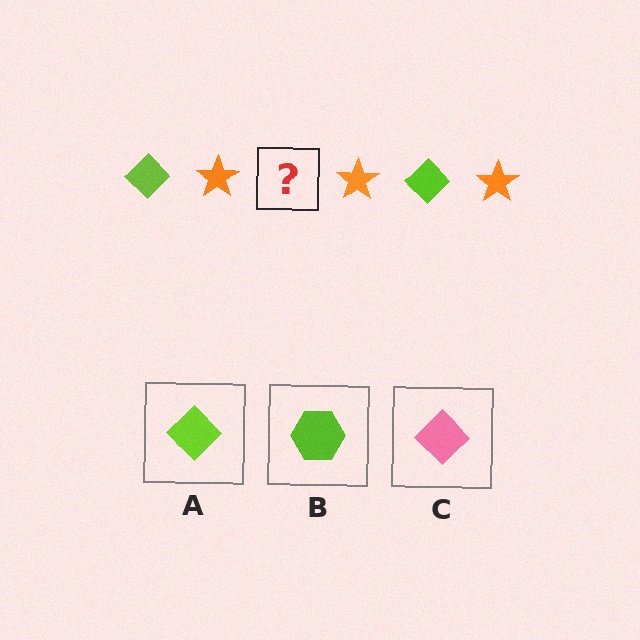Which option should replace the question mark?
Option A.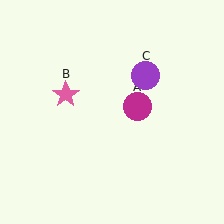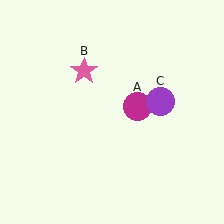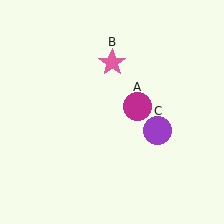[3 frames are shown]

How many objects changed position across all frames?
2 objects changed position: pink star (object B), purple circle (object C).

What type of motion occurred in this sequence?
The pink star (object B), purple circle (object C) rotated clockwise around the center of the scene.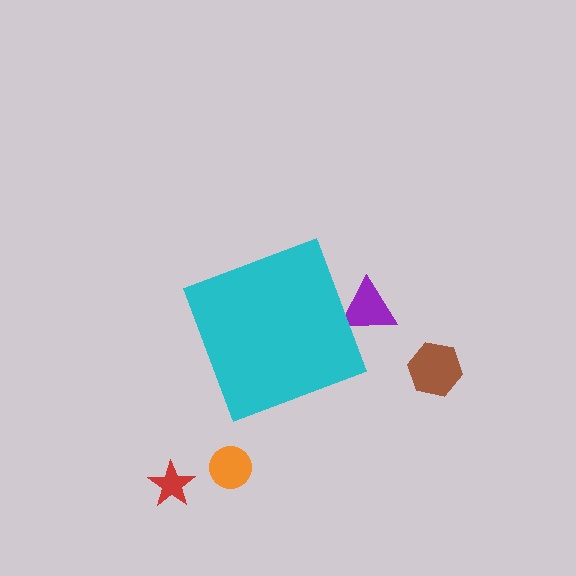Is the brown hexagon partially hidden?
No, the brown hexagon is fully visible.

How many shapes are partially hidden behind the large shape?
1 shape is partially hidden.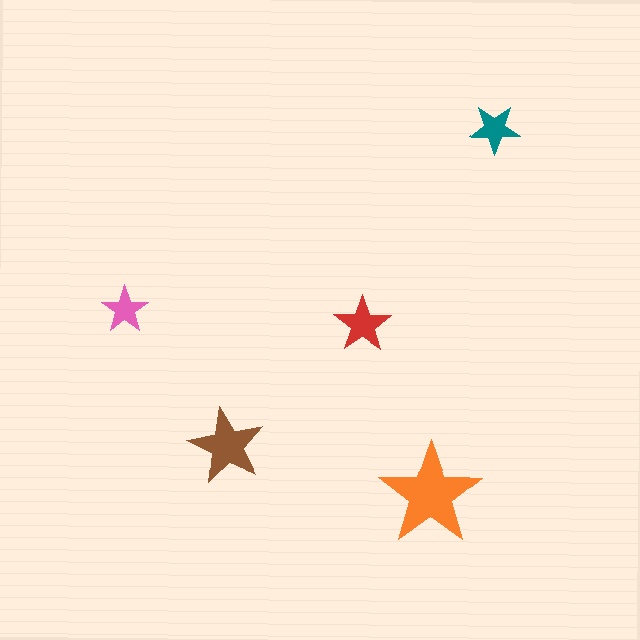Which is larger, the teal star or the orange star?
The orange one.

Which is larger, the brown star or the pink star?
The brown one.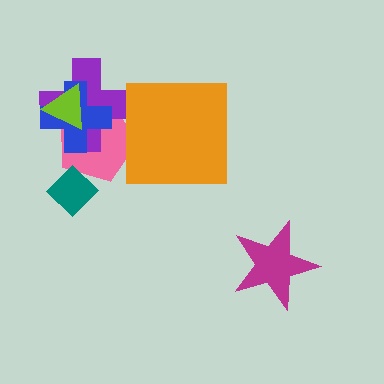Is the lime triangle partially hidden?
No, no other shape covers it.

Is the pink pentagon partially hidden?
Yes, it is partially covered by another shape.